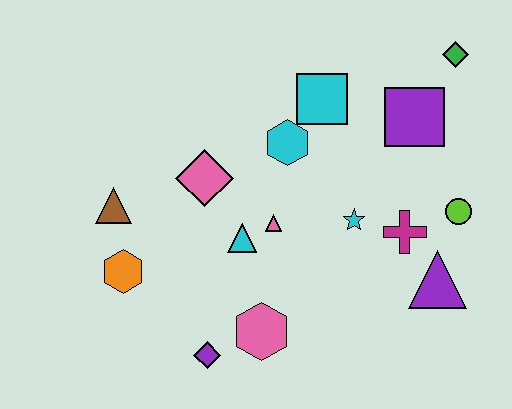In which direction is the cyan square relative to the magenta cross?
The cyan square is above the magenta cross.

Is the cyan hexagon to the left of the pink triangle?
No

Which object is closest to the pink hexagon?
The purple diamond is closest to the pink hexagon.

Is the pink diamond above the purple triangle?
Yes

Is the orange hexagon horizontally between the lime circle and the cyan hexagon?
No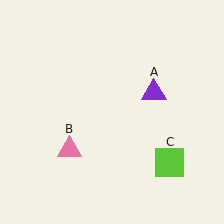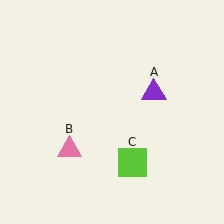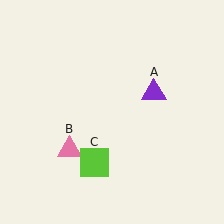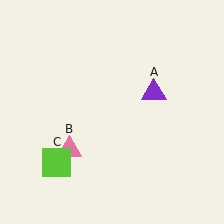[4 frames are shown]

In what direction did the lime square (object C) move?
The lime square (object C) moved left.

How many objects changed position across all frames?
1 object changed position: lime square (object C).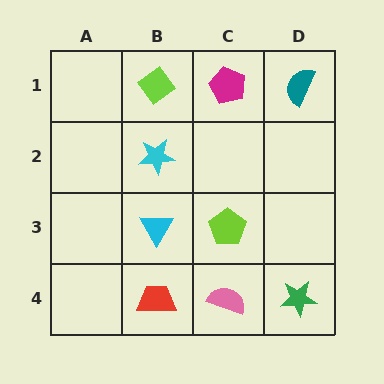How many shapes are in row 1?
3 shapes.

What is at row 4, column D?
A green star.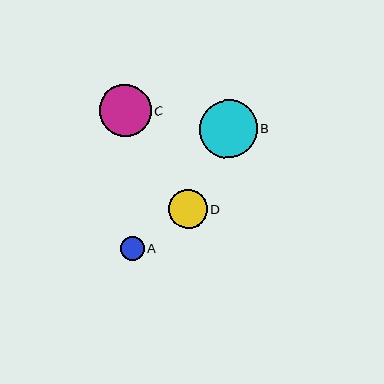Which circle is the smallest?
Circle A is the smallest with a size of approximately 24 pixels.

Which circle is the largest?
Circle B is the largest with a size of approximately 58 pixels.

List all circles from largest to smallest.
From largest to smallest: B, C, D, A.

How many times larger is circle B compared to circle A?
Circle B is approximately 2.4 times the size of circle A.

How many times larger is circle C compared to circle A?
Circle C is approximately 2.2 times the size of circle A.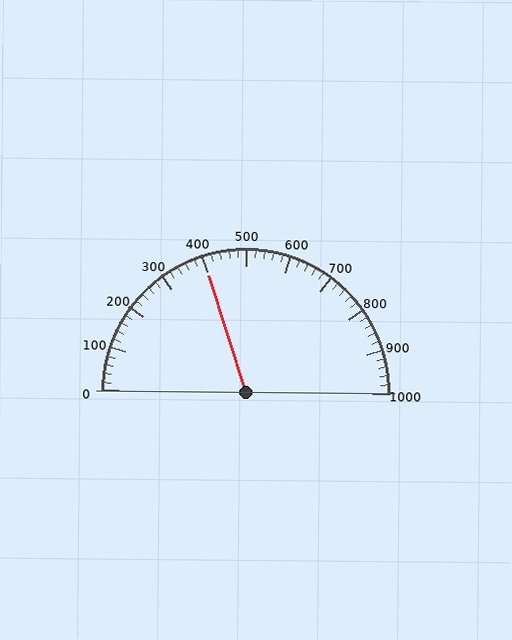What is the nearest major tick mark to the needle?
The nearest major tick mark is 400.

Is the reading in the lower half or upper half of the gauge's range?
The reading is in the lower half of the range (0 to 1000).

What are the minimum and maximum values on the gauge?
The gauge ranges from 0 to 1000.